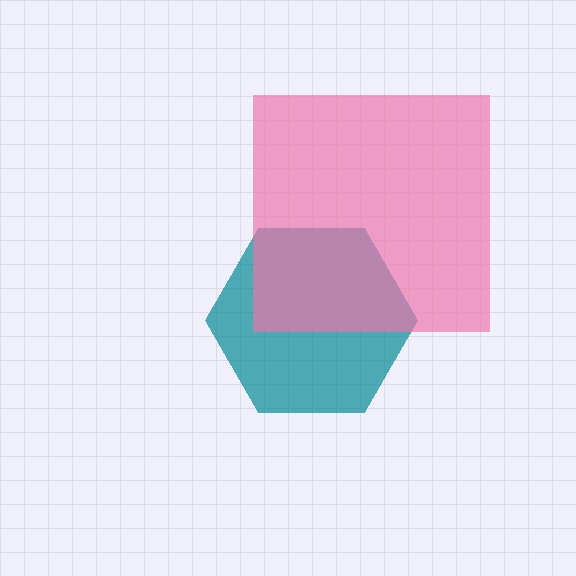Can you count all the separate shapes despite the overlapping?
Yes, there are 2 separate shapes.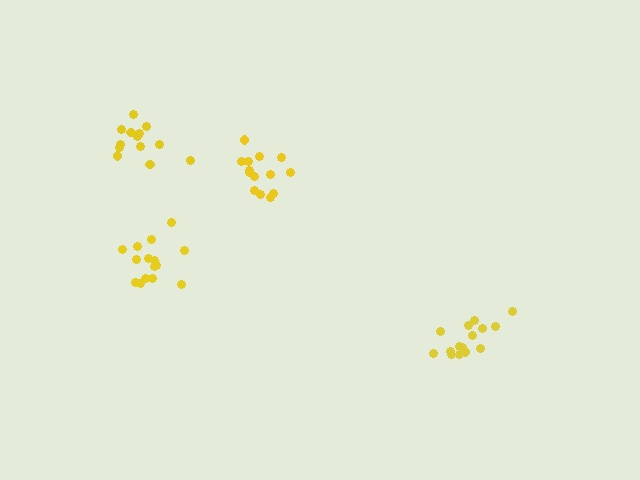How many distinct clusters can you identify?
There are 4 distinct clusters.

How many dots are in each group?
Group 1: 13 dots, Group 2: 14 dots, Group 3: 15 dots, Group 4: 15 dots (57 total).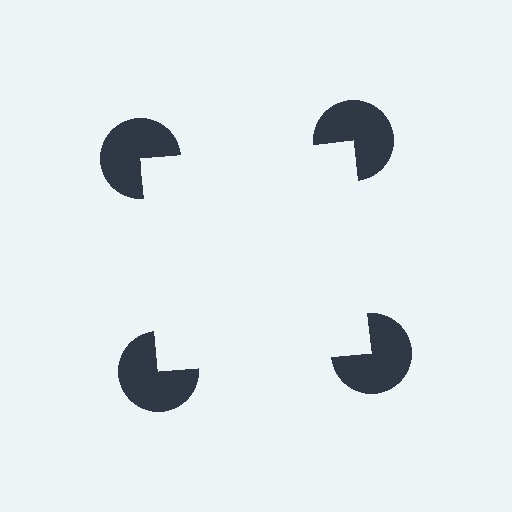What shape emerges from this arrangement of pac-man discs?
An illusory square — its edges are inferred from the aligned wedge cuts in the pac-man discs, not physically drawn.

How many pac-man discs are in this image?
There are 4 — one at each vertex of the illusory square.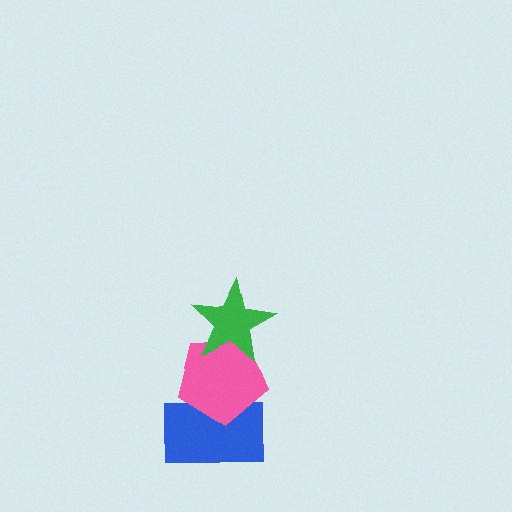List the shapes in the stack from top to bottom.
From top to bottom: the green star, the pink pentagon, the blue rectangle.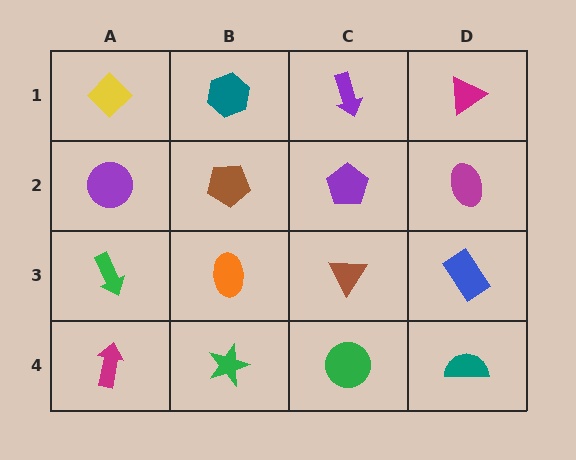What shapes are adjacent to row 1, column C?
A purple pentagon (row 2, column C), a teal hexagon (row 1, column B), a magenta triangle (row 1, column D).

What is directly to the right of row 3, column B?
A brown triangle.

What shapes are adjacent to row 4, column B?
An orange ellipse (row 3, column B), a magenta arrow (row 4, column A), a green circle (row 4, column C).